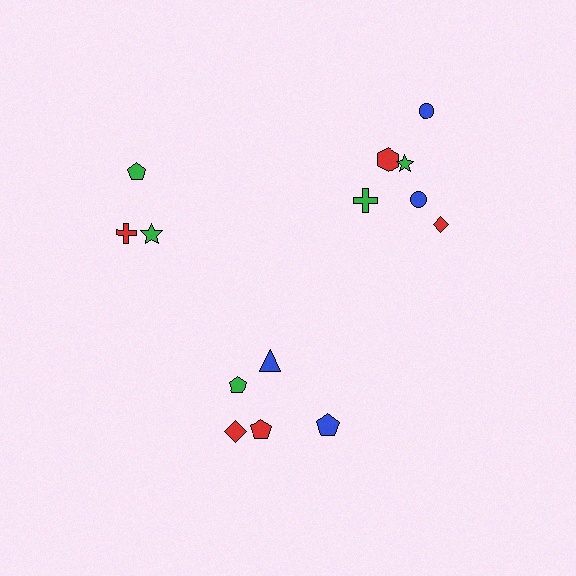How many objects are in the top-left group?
There are 3 objects.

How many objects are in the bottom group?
There are 5 objects.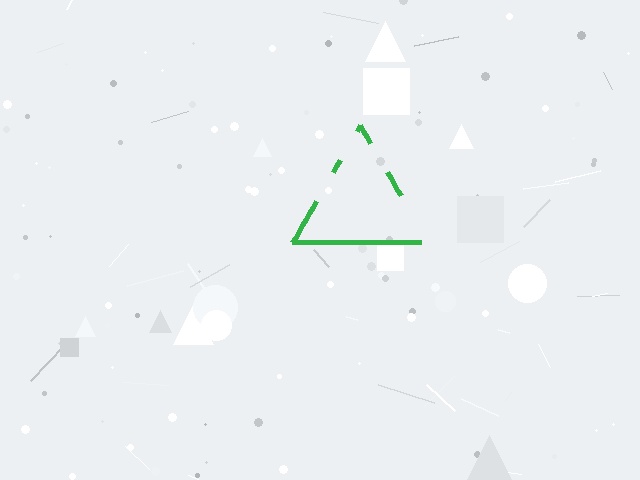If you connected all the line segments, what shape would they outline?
They would outline a triangle.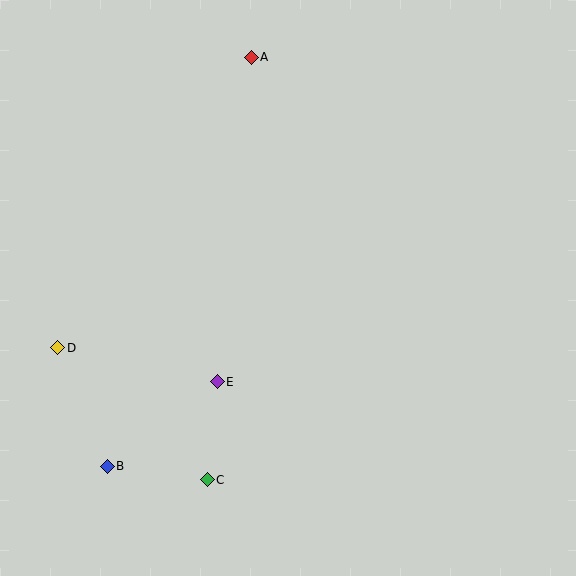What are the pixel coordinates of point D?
Point D is at (58, 348).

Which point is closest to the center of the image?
Point E at (217, 382) is closest to the center.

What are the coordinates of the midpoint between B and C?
The midpoint between B and C is at (157, 473).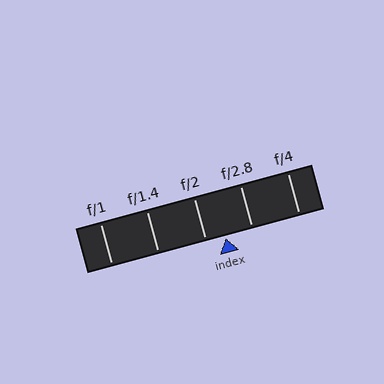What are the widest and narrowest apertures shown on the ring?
The widest aperture shown is f/1 and the narrowest is f/4.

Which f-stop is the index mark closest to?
The index mark is closest to f/2.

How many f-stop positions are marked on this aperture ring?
There are 5 f-stop positions marked.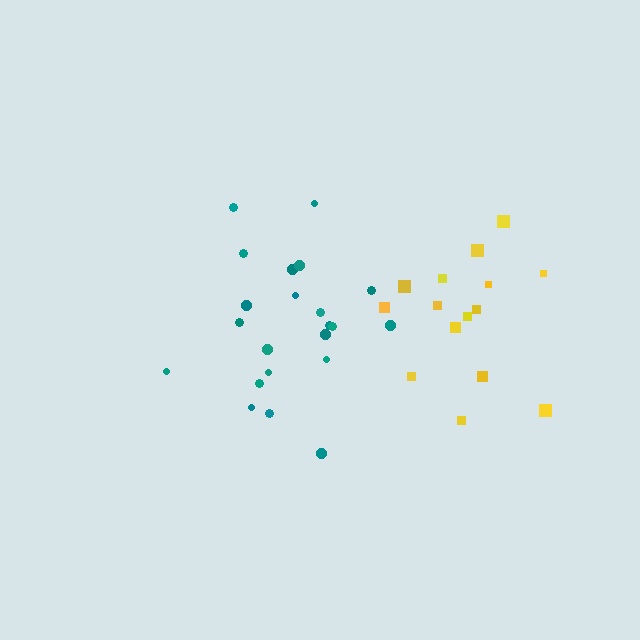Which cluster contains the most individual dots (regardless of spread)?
Teal (22).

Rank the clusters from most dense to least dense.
teal, yellow.